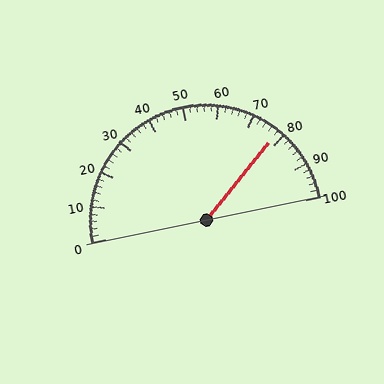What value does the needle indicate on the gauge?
The needle indicates approximately 78.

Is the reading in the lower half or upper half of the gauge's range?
The reading is in the upper half of the range (0 to 100).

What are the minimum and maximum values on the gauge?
The gauge ranges from 0 to 100.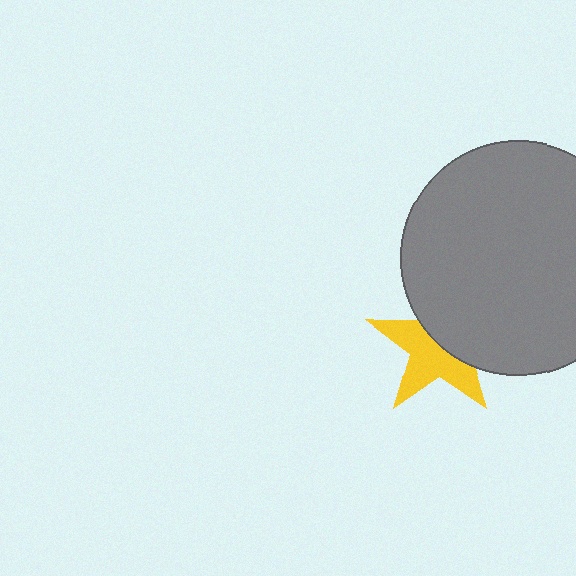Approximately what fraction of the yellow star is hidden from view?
Roughly 45% of the yellow star is hidden behind the gray circle.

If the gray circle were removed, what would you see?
You would see the complete yellow star.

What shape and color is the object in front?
The object in front is a gray circle.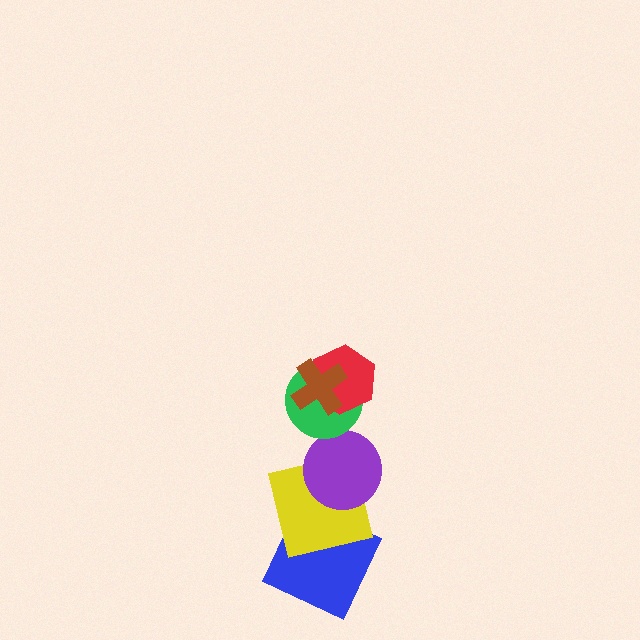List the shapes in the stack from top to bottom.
From top to bottom: the brown cross, the red hexagon, the green circle, the purple circle, the yellow square, the blue square.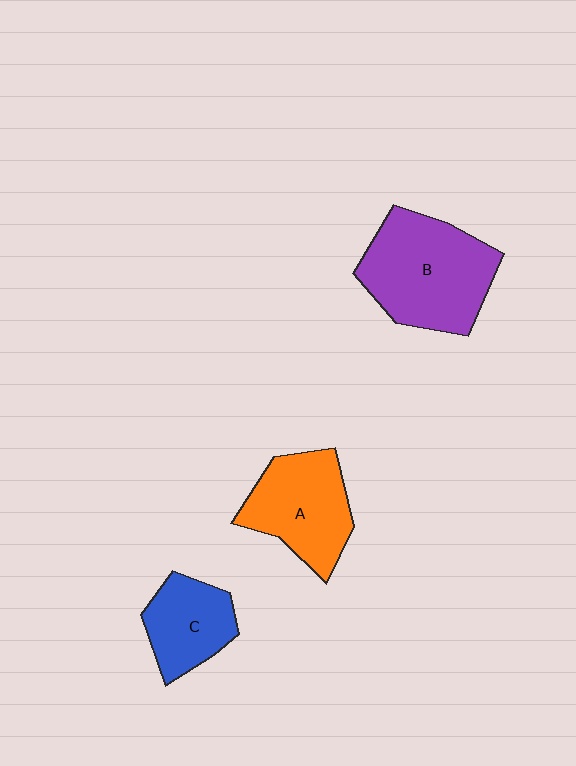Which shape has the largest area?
Shape B (purple).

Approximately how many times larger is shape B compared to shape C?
Approximately 1.8 times.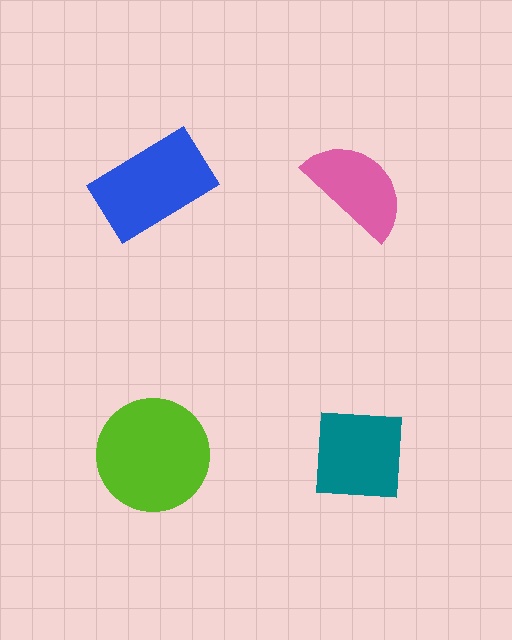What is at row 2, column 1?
A lime circle.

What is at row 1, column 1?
A blue rectangle.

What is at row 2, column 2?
A teal square.